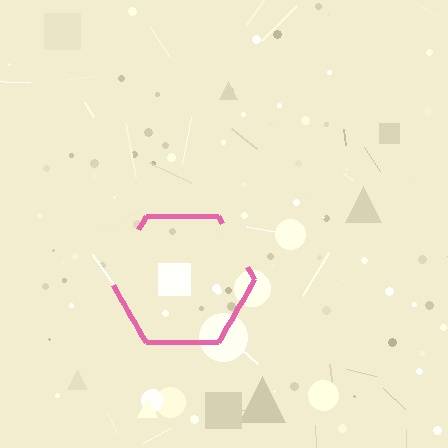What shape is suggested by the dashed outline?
The dashed outline suggests a hexagon.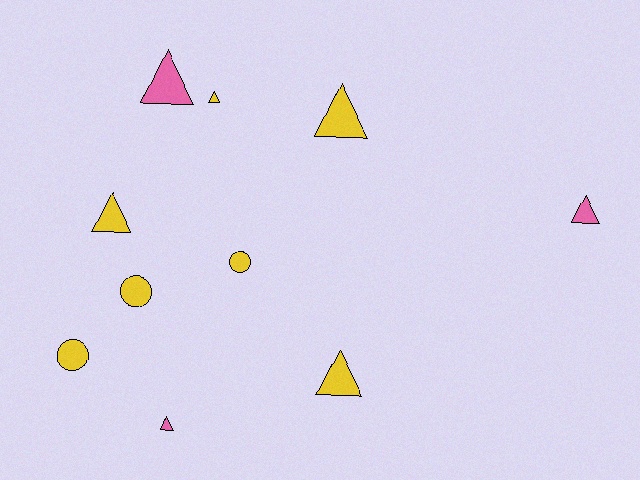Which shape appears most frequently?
Triangle, with 7 objects.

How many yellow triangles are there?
There are 4 yellow triangles.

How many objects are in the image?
There are 10 objects.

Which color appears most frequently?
Yellow, with 7 objects.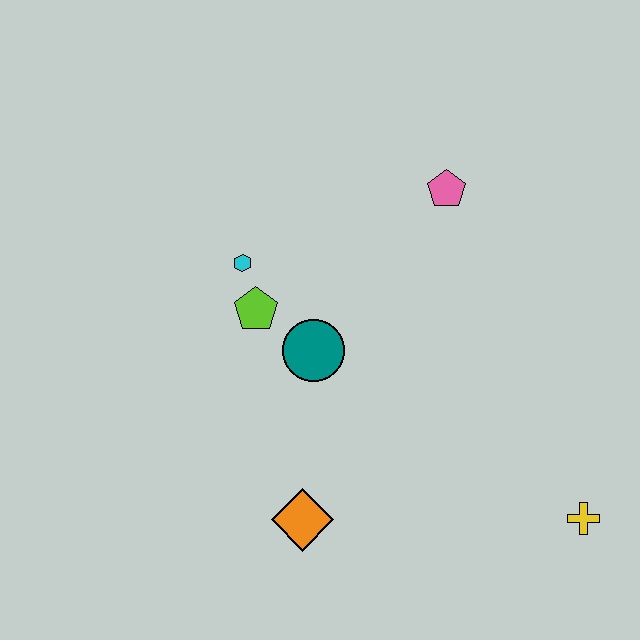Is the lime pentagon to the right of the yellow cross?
No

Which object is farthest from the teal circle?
The yellow cross is farthest from the teal circle.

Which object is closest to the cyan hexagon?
The lime pentagon is closest to the cyan hexagon.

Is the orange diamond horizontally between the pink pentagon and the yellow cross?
No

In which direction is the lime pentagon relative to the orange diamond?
The lime pentagon is above the orange diamond.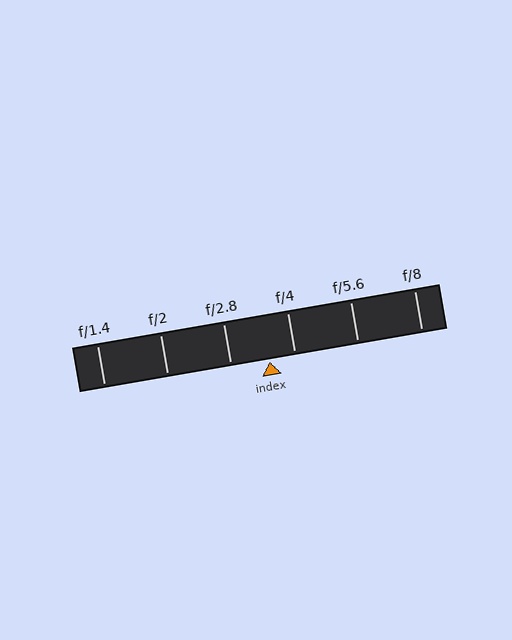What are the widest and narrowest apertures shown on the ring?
The widest aperture shown is f/1.4 and the narrowest is f/8.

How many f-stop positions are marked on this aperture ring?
There are 6 f-stop positions marked.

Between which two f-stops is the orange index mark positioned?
The index mark is between f/2.8 and f/4.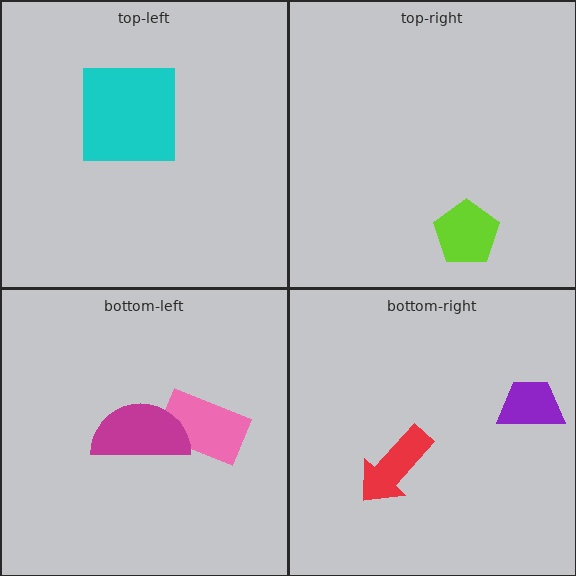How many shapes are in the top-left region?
1.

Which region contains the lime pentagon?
The top-right region.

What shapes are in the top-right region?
The lime pentagon.